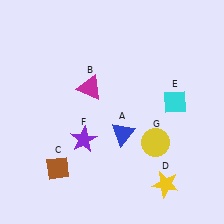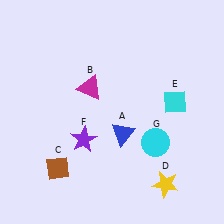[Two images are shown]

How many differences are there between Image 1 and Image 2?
There is 1 difference between the two images.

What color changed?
The circle (G) changed from yellow in Image 1 to cyan in Image 2.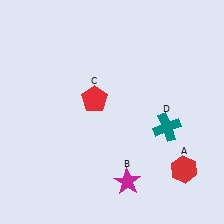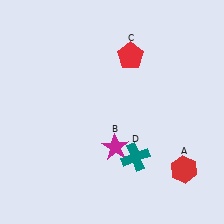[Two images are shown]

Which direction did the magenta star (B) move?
The magenta star (B) moved up.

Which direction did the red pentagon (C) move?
The red pentagon (C) moved up.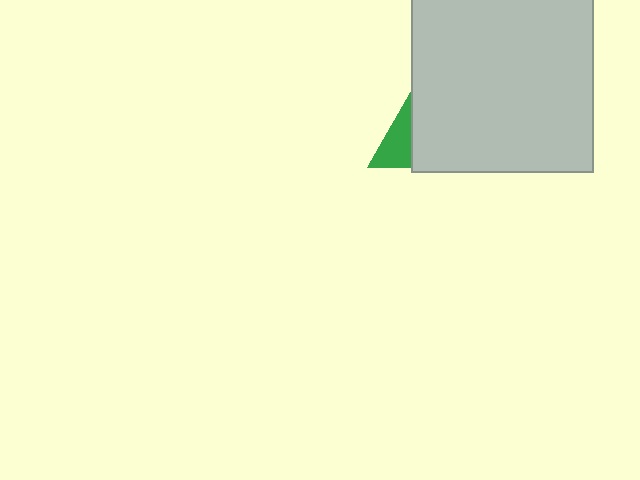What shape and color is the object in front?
The object in front is a light gray rectangle.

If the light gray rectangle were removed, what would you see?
You would see the complete green triangle.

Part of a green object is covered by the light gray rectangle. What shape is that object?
It is a triangle.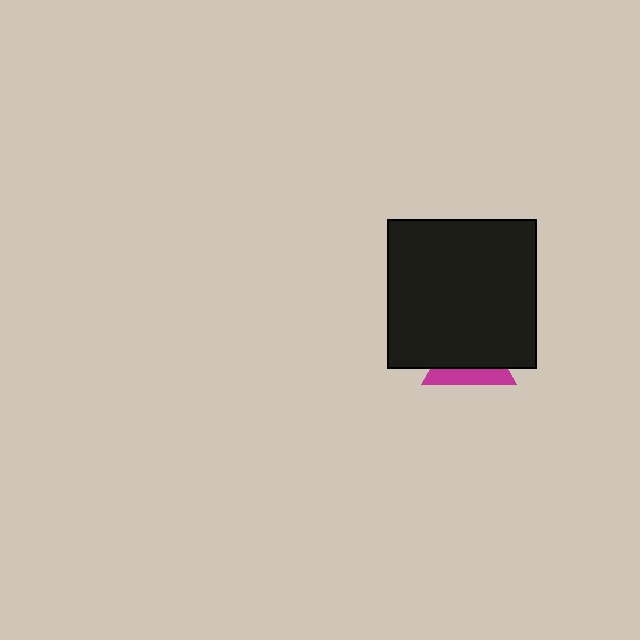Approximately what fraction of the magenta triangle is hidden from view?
Roughly 66% of the magenta triangle is hidden behind the black square.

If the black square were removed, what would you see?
You would see the complete magenta triangle.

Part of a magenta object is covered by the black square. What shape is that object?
It is a triangle.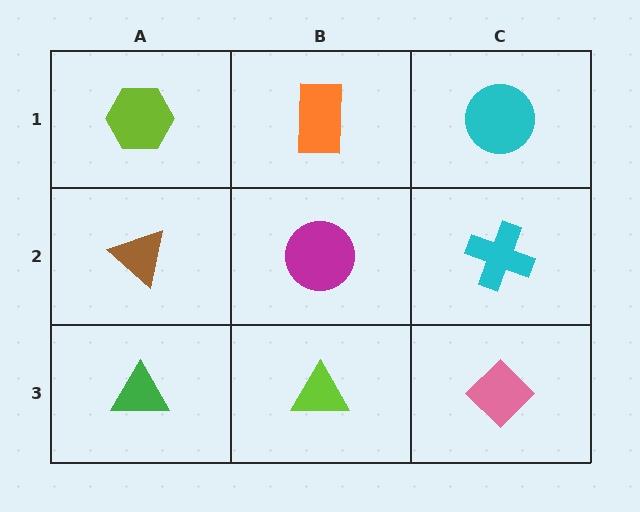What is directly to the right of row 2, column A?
A magenta circle.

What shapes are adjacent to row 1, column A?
A brown triangle (row 2, column A), an orange rectangle (row 1, column B).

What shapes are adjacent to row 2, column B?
An orange rectangle (row 1, column B), a lime triangle (row 3, column B), a brown triangle (row 2, column A), a cyan cross (row 2, column C).